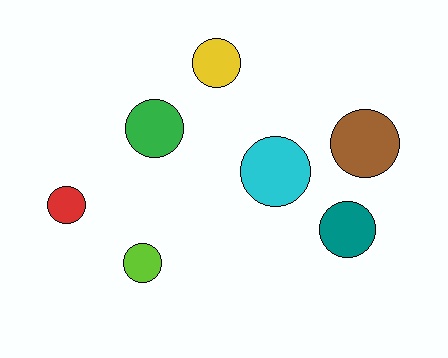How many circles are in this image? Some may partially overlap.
There are 7 circles.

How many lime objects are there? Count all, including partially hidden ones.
There is 1 lime object.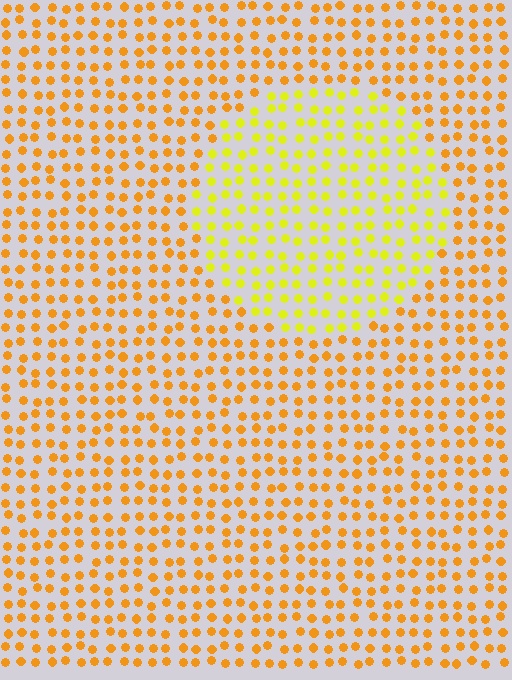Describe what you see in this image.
The image is filled with small orange elements in a uniform arrangement. A circle-shaped region is visible where the elements are tinted to a slightly different hue, forming a subtle color boundary.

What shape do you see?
I see a circle.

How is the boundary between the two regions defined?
The boundary is defined purely by a slight shift in hue (about 31 degrees). Spacing, size, and orientation are identical on both sides.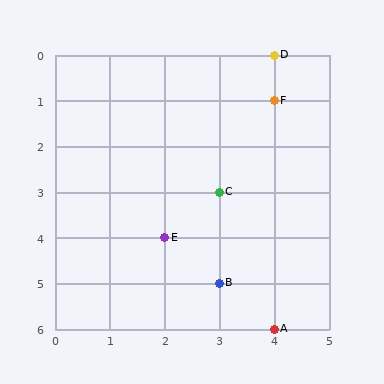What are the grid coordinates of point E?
Point E is at grid coordinates (2, 4).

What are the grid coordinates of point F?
Point F is at grid coordinates (4, 1).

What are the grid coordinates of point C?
Point C is at grid coordinates (3, 3).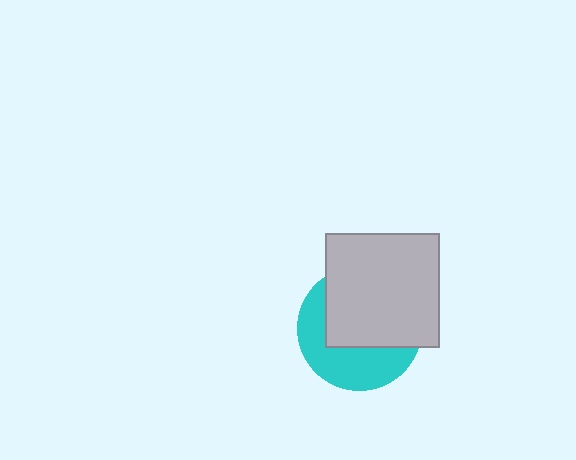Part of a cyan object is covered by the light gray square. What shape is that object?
It is a circle.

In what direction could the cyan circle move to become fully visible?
The cyan circle could move toward the lower-left. That would shift it out from behind the light gray square entirely.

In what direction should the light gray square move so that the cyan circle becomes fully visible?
The light gray square should move toward the upper-right. That is the shortest direction to clear the overlap and leave the cyan circle fully visible.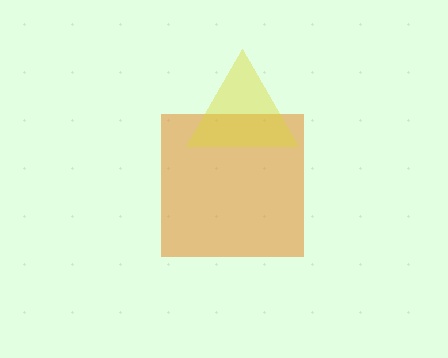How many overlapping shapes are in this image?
There are 2 overlapping shapes in the image.